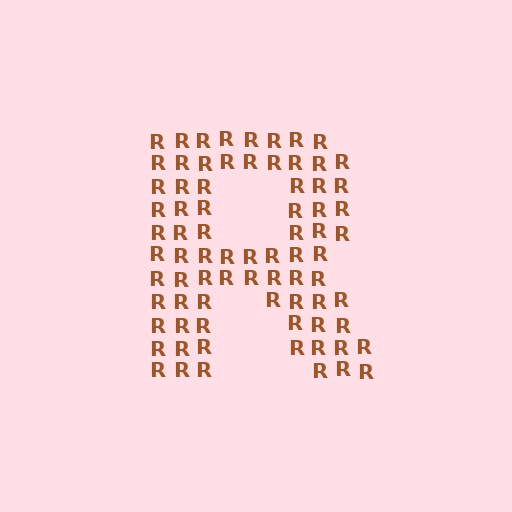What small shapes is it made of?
It is made of small letter R's.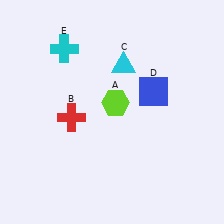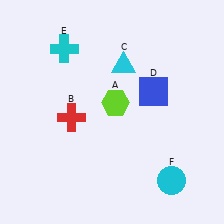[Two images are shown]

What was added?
A cyan circle (F) was added in Image 2.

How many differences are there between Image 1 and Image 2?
There is 1 difference between the two images.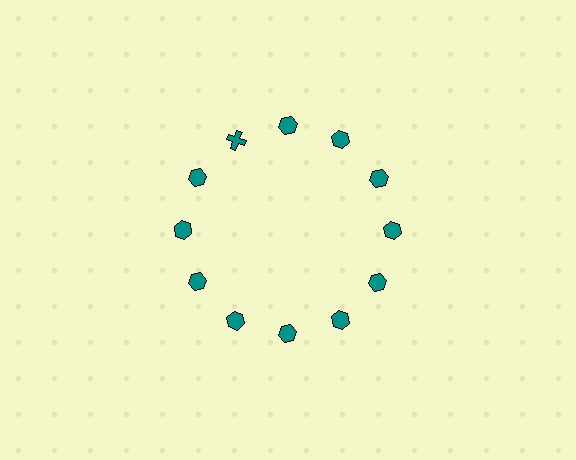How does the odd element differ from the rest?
It has a different shape: cross instead of hexagon.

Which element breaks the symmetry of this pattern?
The teal cross at roughly the 11 o'clock position breaks the symmetry. All other shapes are teal hexagons.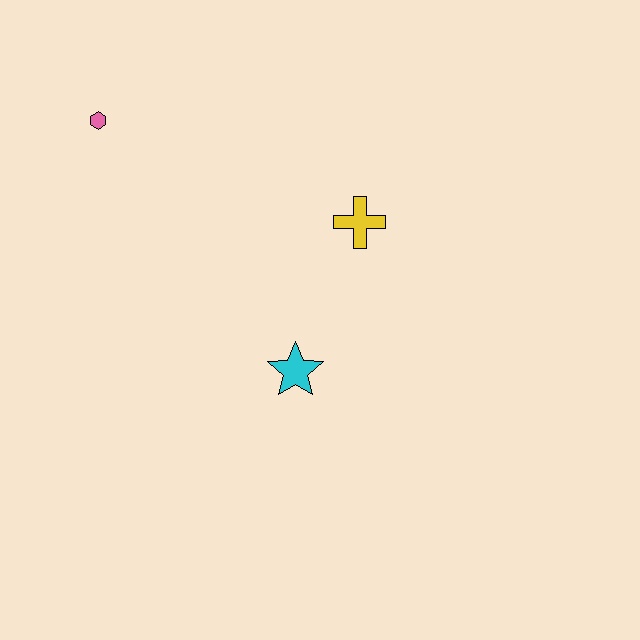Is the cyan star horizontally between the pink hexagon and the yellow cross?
Yes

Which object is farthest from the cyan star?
The pink hexagon is farthest from the cyan star.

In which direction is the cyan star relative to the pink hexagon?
The cyan star is below the pink hexagon.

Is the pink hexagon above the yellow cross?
Yes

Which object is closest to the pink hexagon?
The yellow cross is closest to the pink hexagon.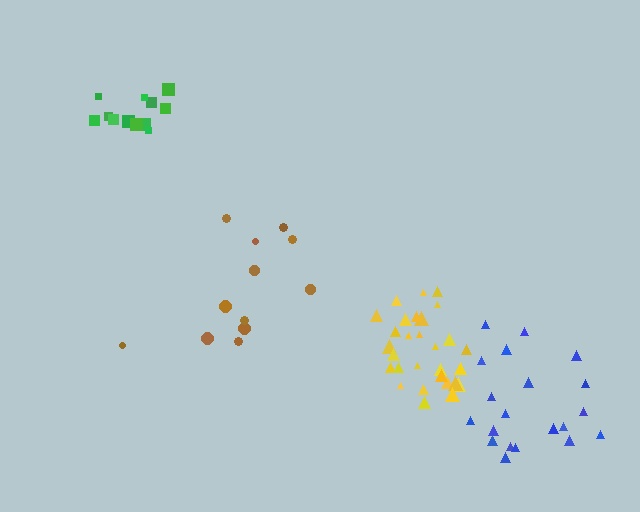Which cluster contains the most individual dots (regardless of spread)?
Yellow (29).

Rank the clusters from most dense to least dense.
yellow, green, blue, brown.